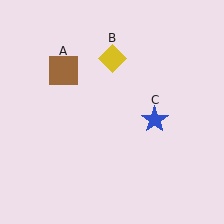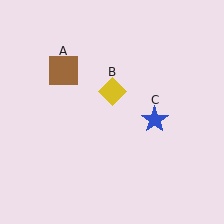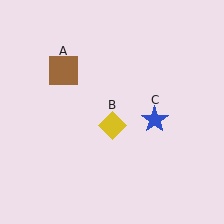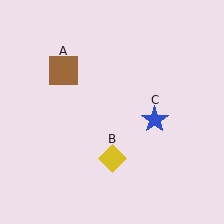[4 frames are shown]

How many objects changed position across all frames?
1 object changed position: yellow diamond (object B).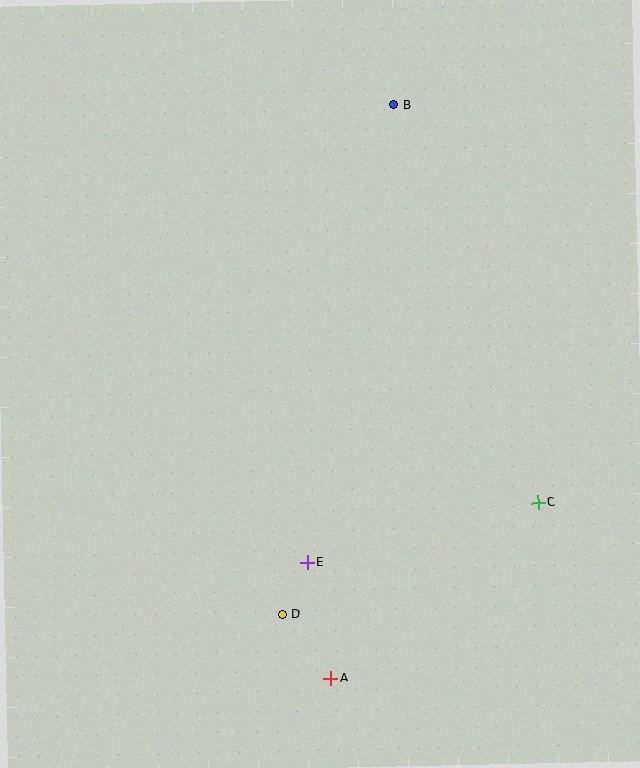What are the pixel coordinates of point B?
Point B is at (394, 105).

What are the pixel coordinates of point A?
Point A is at (331, 678).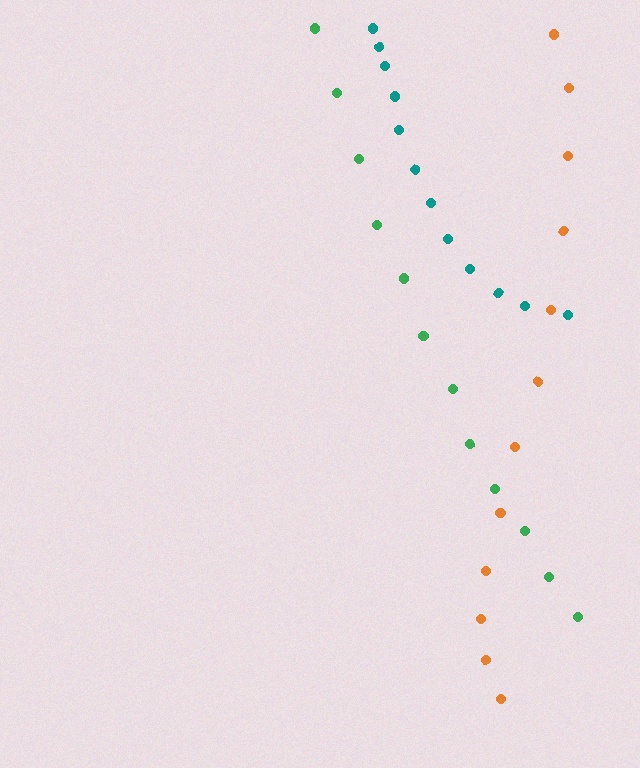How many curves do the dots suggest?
There are 3 distinct paths.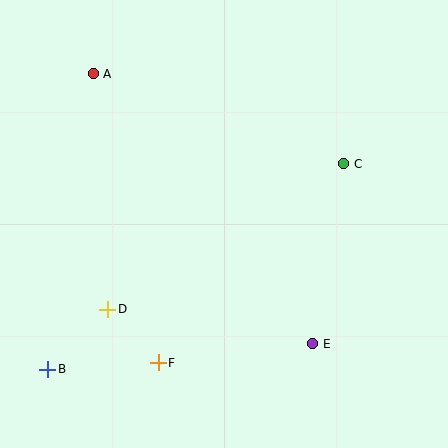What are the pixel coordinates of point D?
Point D is at (108, 309).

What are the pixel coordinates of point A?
Point A is at (93, 74).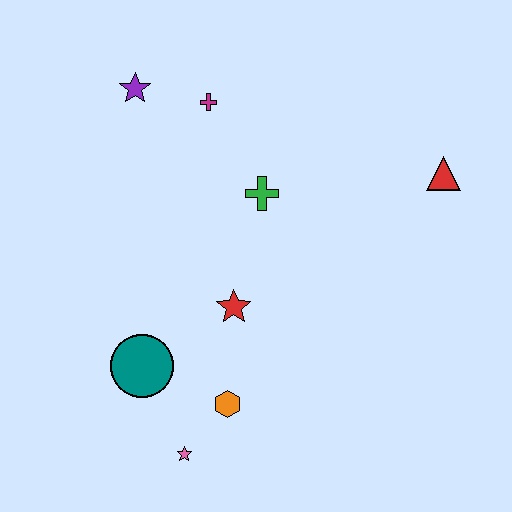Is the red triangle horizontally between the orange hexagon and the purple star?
No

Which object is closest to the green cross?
The magenta cross is closest to the green cross.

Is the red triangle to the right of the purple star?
Yes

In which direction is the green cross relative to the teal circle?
The green cross is above the teal circle.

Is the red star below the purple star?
Yes